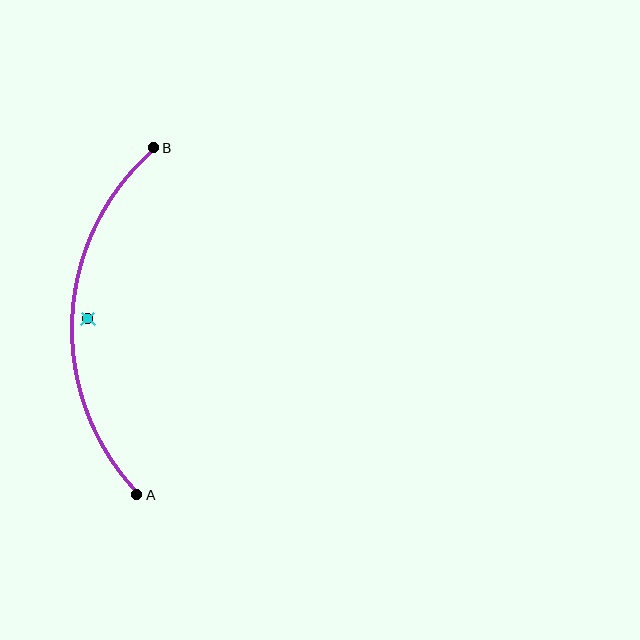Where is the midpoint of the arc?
The arc midpoint is the point on the curve farthest from the straight line joining A and B. It sits to the left of that line.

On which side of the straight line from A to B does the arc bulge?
The arc bulges to the left of the straight line connecting A and B.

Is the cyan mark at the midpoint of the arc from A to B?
No — the cyan mark does not lie on the arc at all. It sits slightly inside the curve.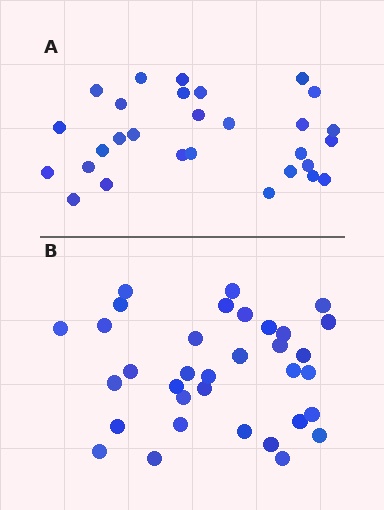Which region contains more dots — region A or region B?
Region B (the bottom region) has more dots.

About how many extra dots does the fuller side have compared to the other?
Region B has about 5 more dots than region A.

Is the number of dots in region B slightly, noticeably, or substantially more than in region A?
Region B has only slightly more — the two regions are fairly close. The ratio is roughly 1.2 to 1.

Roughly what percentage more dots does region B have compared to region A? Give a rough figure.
About 15% more.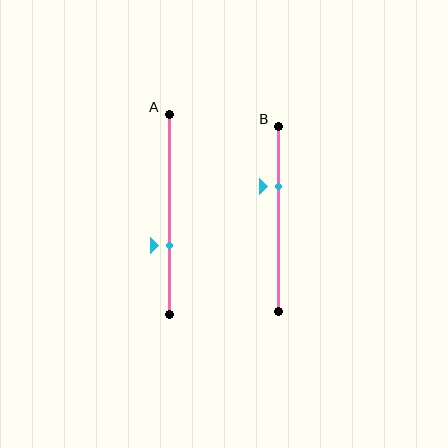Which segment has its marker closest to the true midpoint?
Segment A has its marker closest to the true midpoint.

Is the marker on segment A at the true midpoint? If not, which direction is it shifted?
No, the marker on segment A is shifted downward by about 16% of the segment length.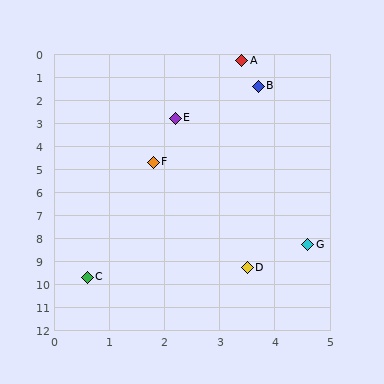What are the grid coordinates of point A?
Point A is at approximately (3.4, 0.3).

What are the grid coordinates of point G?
Point G is at approximately (4.6, 8.3).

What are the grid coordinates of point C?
Point C is at approximately (0.6, 9.7).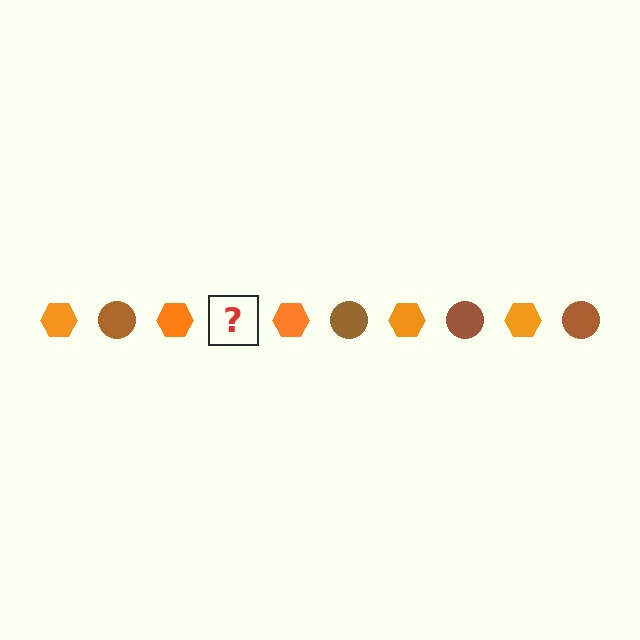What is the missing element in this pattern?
The missing element is a brown circle.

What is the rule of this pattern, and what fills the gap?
The rule is that the pattern alternates between orange hexagon and brown circle. The gap should be filled with a brown circle.